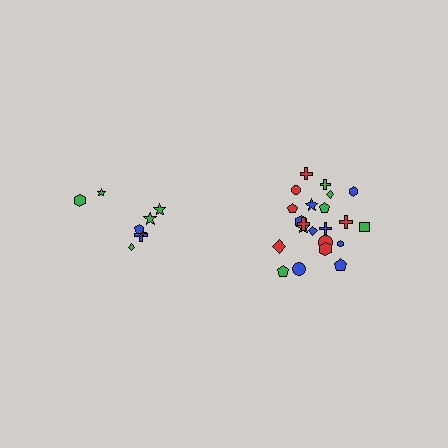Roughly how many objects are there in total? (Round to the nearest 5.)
Roughly 30 objects in total.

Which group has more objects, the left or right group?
The right group.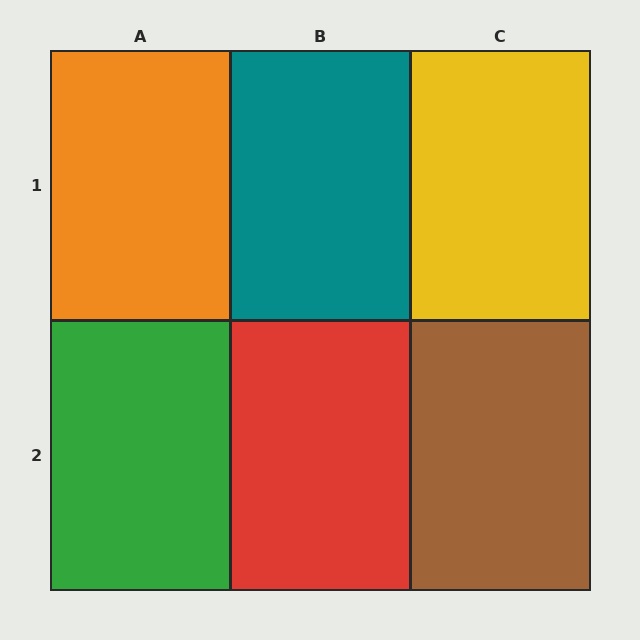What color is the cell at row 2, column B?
Red.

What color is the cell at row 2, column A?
Green.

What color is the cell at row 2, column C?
Brown.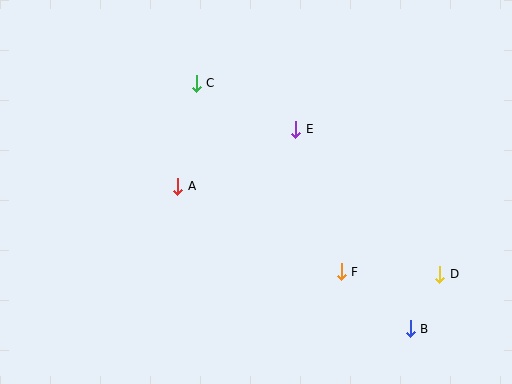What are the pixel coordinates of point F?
Point F is at (341, 272).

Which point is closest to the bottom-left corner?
Point A is closest to the bottom-left corner.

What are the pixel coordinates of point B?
Point B is at (410, 329).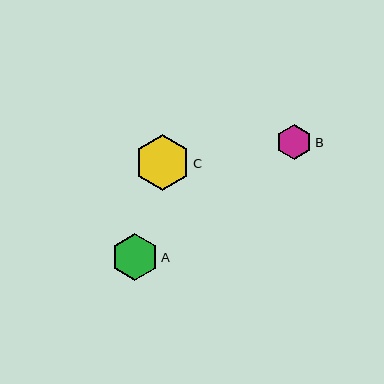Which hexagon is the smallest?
Hexagon B is the smallest with a size of approximately 35 pixels.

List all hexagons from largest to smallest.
From largest to smallest: C, A, B.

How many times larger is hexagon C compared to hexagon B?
Hexagon C is approximately 1.6 times the size of hexagon B.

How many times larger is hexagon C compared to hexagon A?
Hexagon C is approximately 1.2 times the size of hexagon A.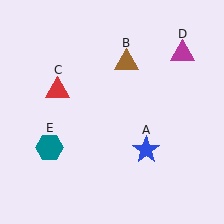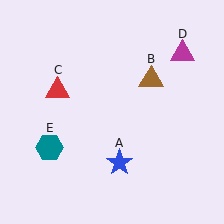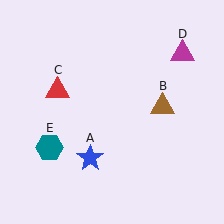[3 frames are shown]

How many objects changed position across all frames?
2 objects changed position: blue star (object A), brown triangle (object B).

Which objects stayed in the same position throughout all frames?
Red triangle (object C) and magenta triangle (object D) and teal hexagon (object E) remained stationary.